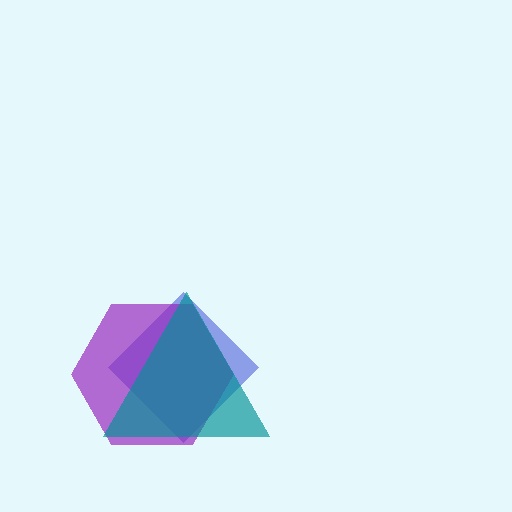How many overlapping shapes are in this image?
There are 3 overlapping shapes in the image.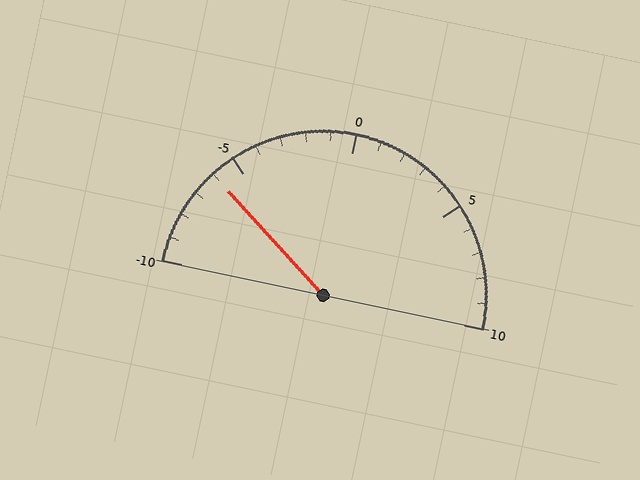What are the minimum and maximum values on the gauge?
The gauge ranges from -10 to 10.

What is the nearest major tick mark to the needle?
The nearest major tick mark is -5.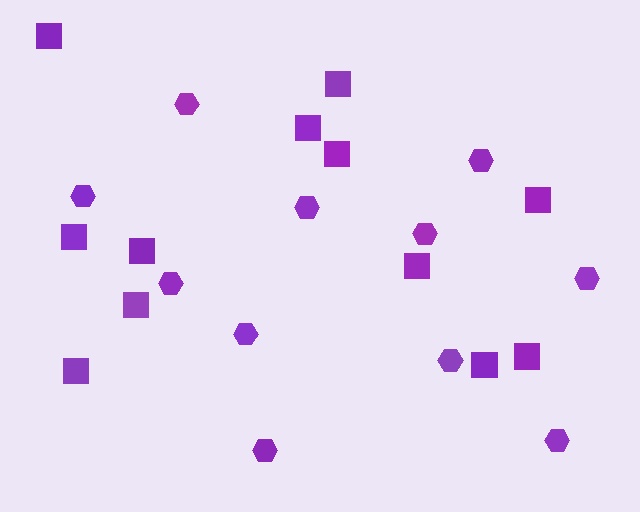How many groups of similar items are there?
There are 2 groups: one group of hexagons (11) and one group of squares (12).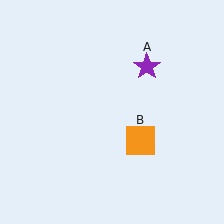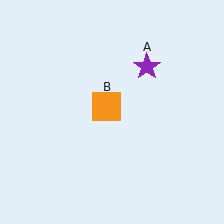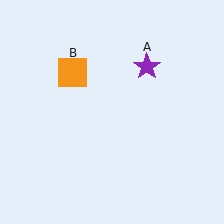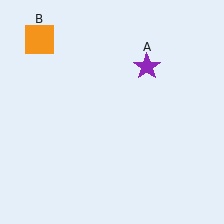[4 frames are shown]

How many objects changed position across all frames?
1 object changed position: orange square (object B).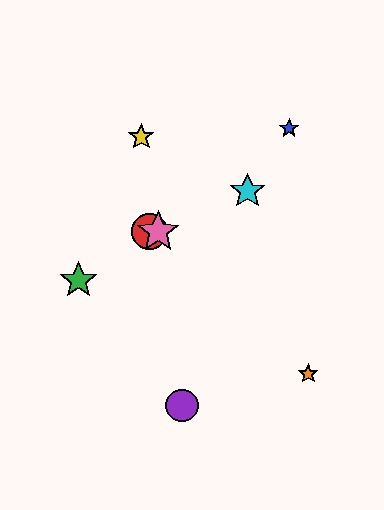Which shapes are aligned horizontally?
The red circle, the pink star are aligned horizontally.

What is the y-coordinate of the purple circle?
The purple circle is at y≈406.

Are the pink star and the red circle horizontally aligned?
Yes, both are at y≈232.